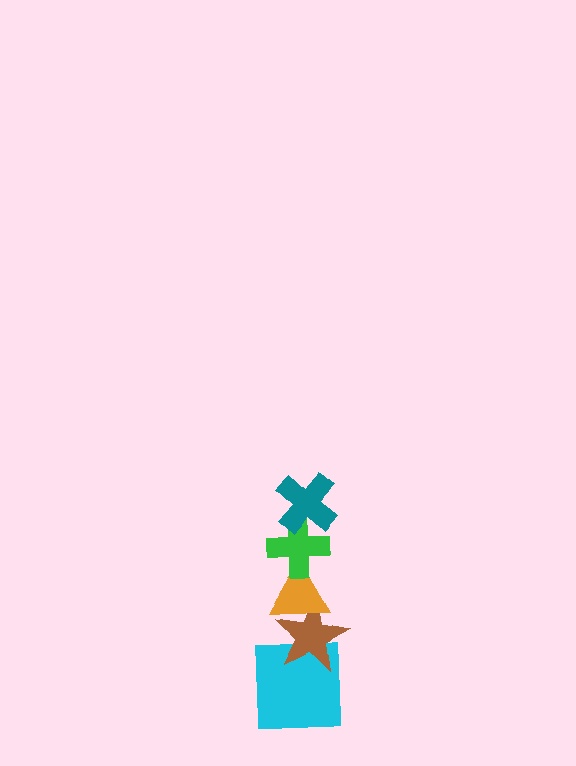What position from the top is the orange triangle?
The orange triangle is 3rd from the top.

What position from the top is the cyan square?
The cyan square is 5th from the top.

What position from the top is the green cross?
The green cross is 2nd from the top.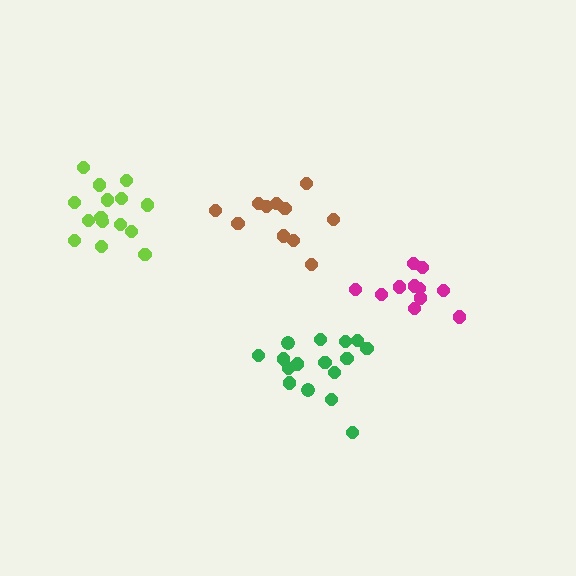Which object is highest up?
The lime cluster is topmost.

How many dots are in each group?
Group 1: 11 dots, Group 2: 15 dots, Group 3: 11 dots, Group 4: 16 dots (53 total).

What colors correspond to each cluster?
The clusters are colored: brown, lime, magenta, green.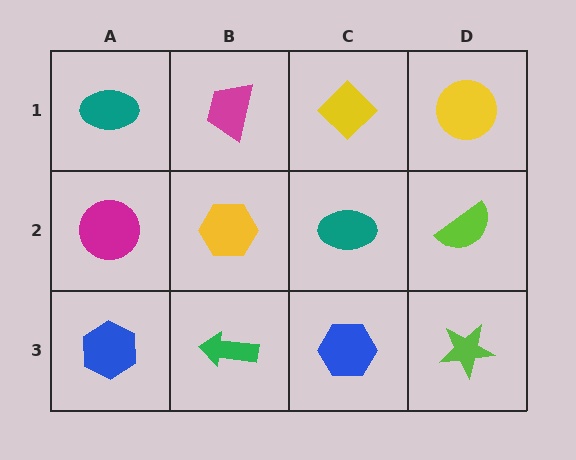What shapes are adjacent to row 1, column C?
A teal ellipse (row 2, column C), a magenta trapezoid (row 1, column B), a yellow circle (row 1, column D).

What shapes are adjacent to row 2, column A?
A teal ellipse (row 1, column A), a blue hexagon (row 3, column A), a yellow hexagon (row 2, column B).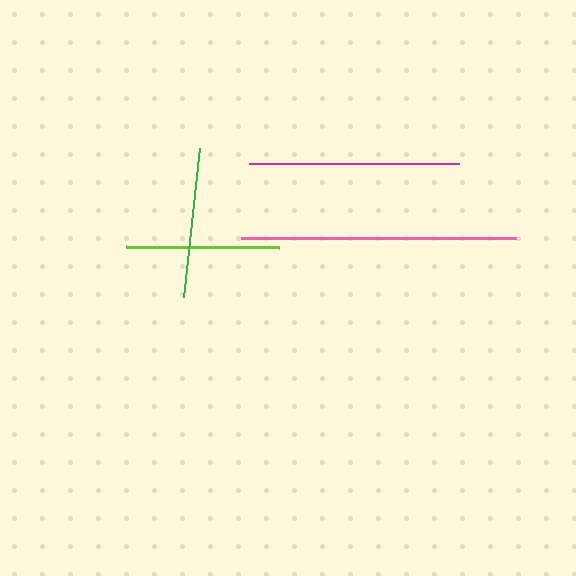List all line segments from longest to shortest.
From longest to shortest: pink, magenta, lime, green.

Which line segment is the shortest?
The green line is the shortest at approximately 150 pixels.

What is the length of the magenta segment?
The magenta segment is approximately 210 pixels long.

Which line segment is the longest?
The pink line is the longest at approximately 275 pixels.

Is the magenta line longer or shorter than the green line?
The magenta line is longer than the green line.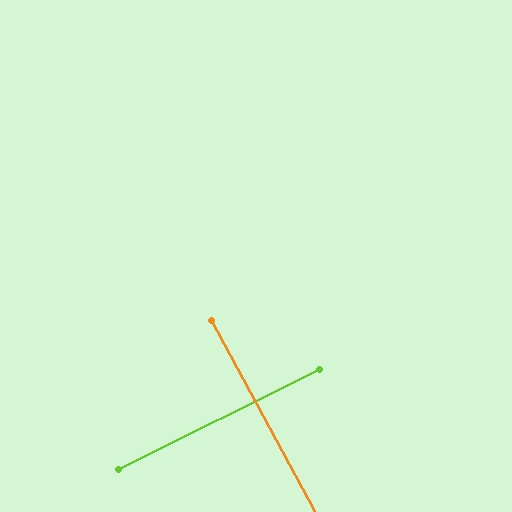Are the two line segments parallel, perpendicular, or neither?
Perpendicular — they meet at approximately 88°.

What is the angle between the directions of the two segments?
Approximately 88 degrees.